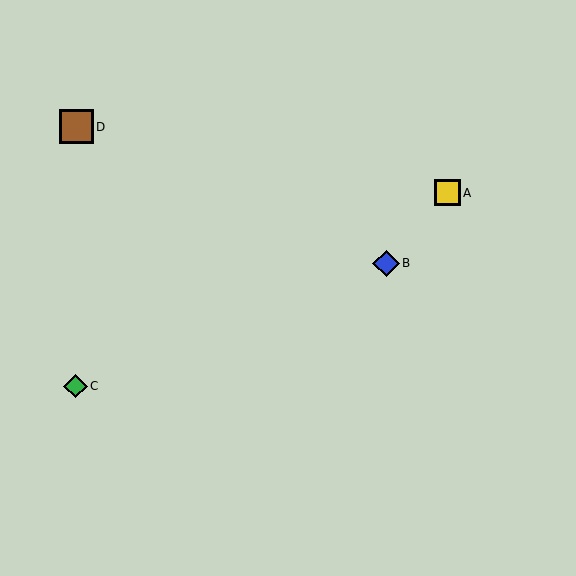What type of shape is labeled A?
Shape A is a yellow square.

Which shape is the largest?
The brown square (labeled D) is the largest.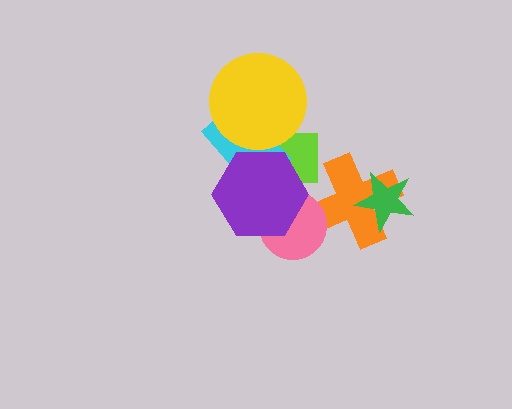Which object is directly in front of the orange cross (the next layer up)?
The green star is directly in front of the orange cross.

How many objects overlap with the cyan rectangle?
3 objects overlap with the cyan rectangle.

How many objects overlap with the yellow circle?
2 objects overlap with the yellow circle.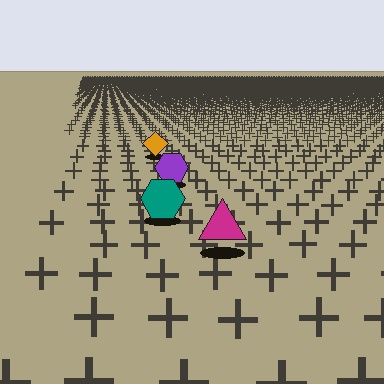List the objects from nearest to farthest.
From nearest to farthest: the magenta triangle, the teal hexagon, the purple hexagon, the orange diamond.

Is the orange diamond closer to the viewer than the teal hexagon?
No. The teal hexagon is closer — you can tell from the texture gradient: the ground texture is coarser near it.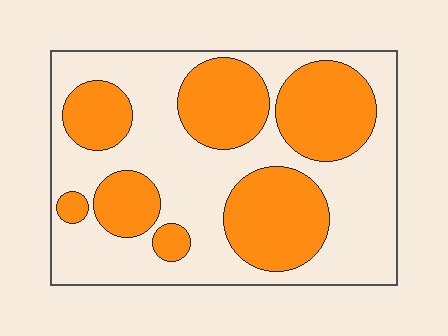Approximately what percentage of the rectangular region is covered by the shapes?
Approximately 40%.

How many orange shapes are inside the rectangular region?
7.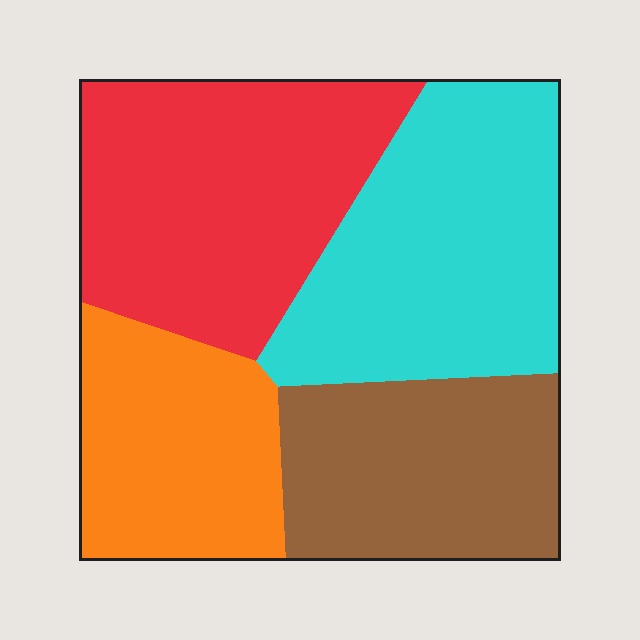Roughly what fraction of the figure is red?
Red covers 30% of the figure.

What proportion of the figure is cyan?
Cyan covers 29% of the figure.